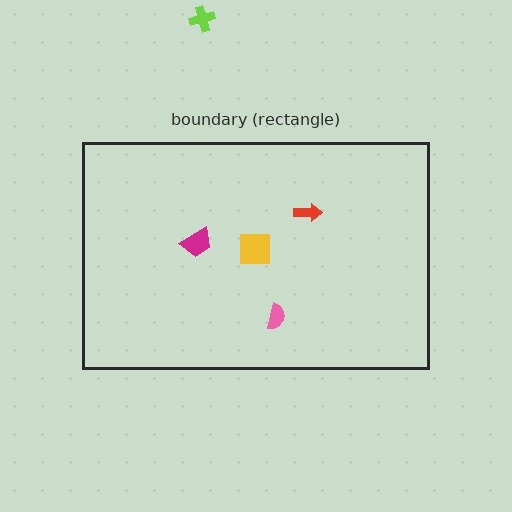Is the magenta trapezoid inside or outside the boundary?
Inside.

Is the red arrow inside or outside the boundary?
Inside.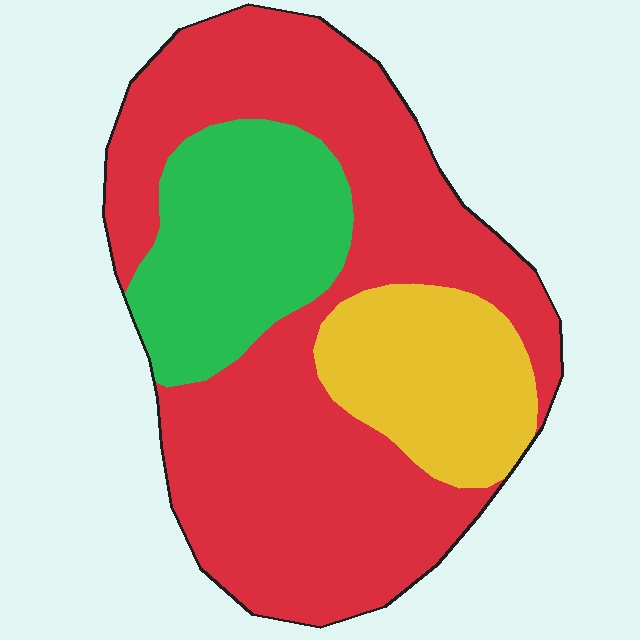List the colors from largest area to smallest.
From largest to smallest: red, green, yellow.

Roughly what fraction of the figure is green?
Green takes up about one fifth (1/5) of the figure.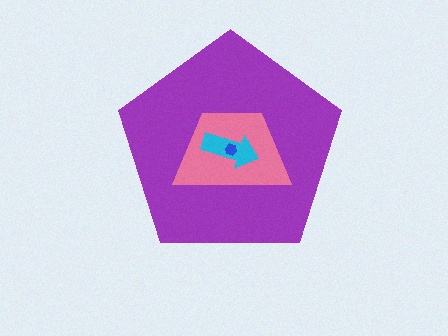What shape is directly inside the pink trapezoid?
The cyan arrow.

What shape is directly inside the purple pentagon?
The pink trapezoid.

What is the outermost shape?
The purple pentagon.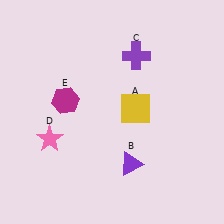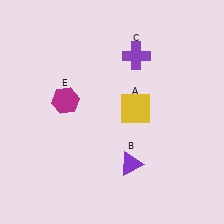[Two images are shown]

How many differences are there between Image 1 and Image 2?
There is 1 difference between the two images.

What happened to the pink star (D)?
The pink star (D) was removed in Image 2. It was in the bottom-left area of Image 1.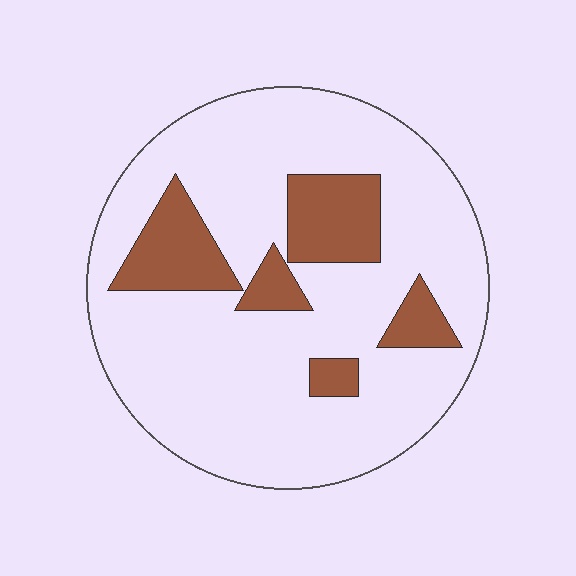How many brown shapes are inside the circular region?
5.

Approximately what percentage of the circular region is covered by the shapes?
Approximately 20%.